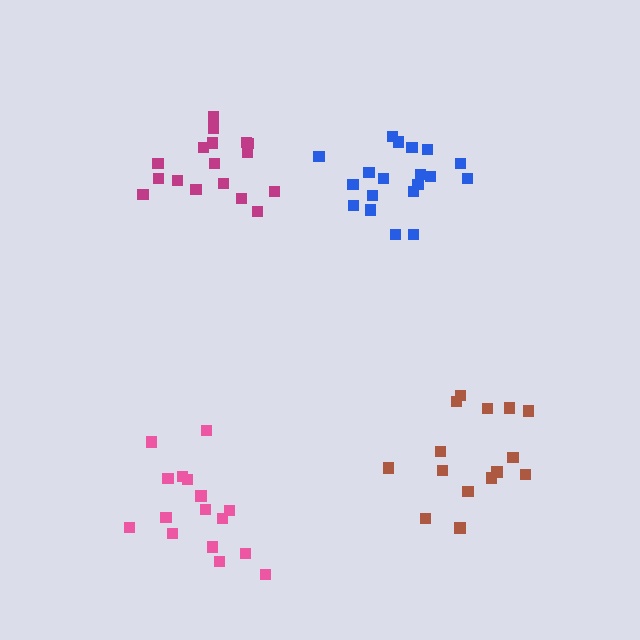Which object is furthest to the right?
The brown cluster is rightmost.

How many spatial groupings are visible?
There are 4 spatial groupings.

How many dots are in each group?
Group 1: 19 dots, Group 2: 17 dots, Group 3: 16 dots, Group 4: 15 dots (67 total).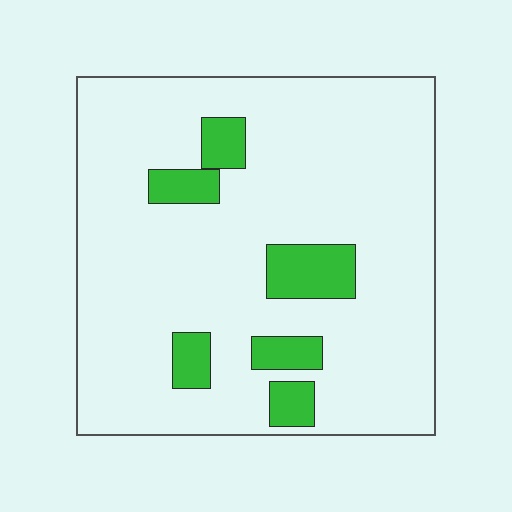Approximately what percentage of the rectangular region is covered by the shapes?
Approximately 15%.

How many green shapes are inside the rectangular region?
6.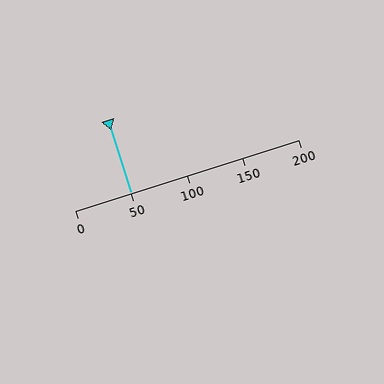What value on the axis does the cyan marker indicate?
The marker indicates approximately 50.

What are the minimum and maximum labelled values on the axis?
The axis runs from 0 to 200.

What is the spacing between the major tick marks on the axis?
The major ticks are spaced 50 apart.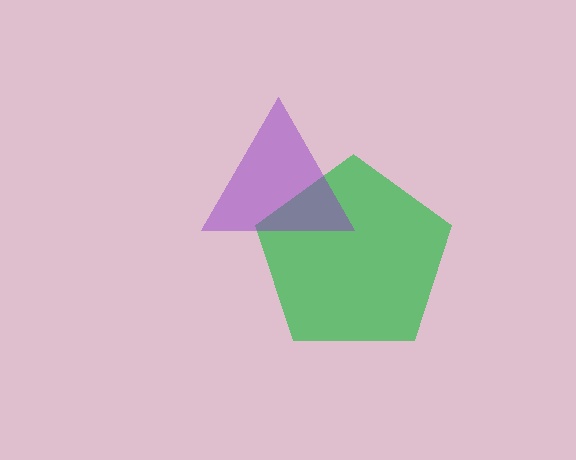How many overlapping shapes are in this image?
There are 2 overlapping shapes in the image.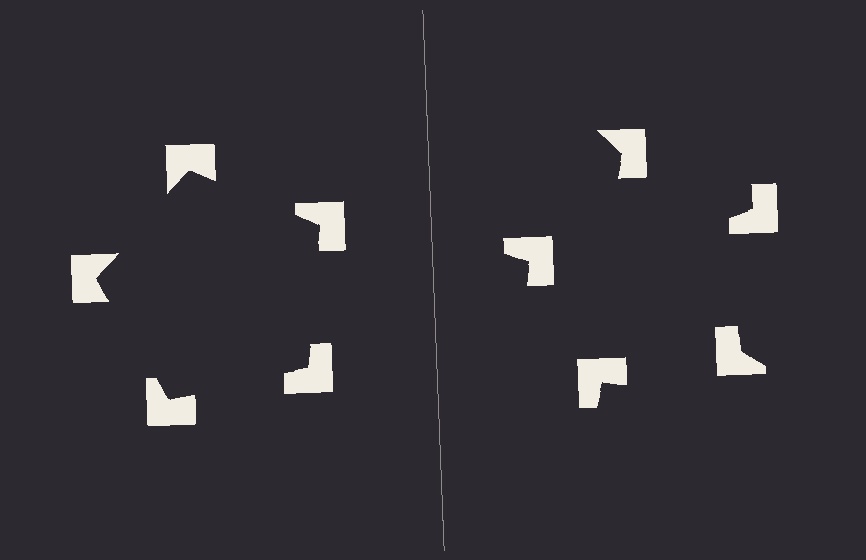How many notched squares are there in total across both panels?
10 — 5 on each side.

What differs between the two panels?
The notched squares are positioned identically on both sides; only the wedge orientations differ. On the left they align to a pentagon; on the right they are misaligned.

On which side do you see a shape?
An illusory pentagon appears on the left side. On the right side the wedge cuts are rotated, so no coherent shape forms.